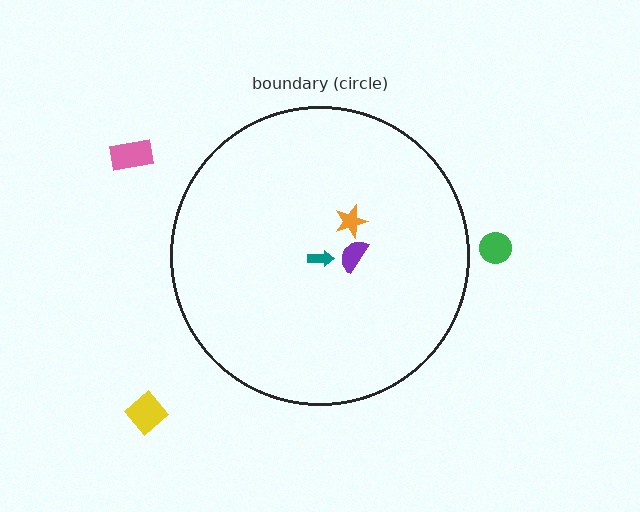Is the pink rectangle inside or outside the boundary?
Outside.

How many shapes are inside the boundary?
3 inside, 3 outside.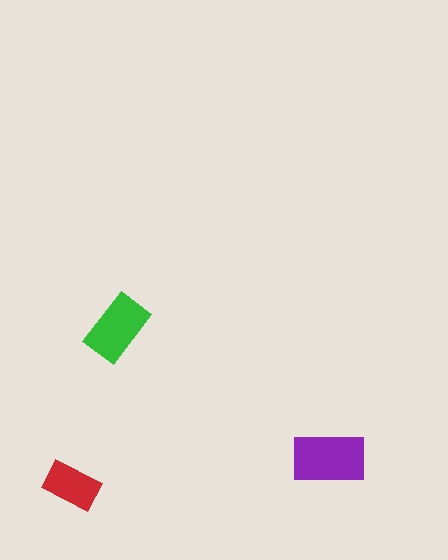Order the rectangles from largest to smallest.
the purple one, the green one, the red one.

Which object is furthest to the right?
The purple rectangle is rightmost.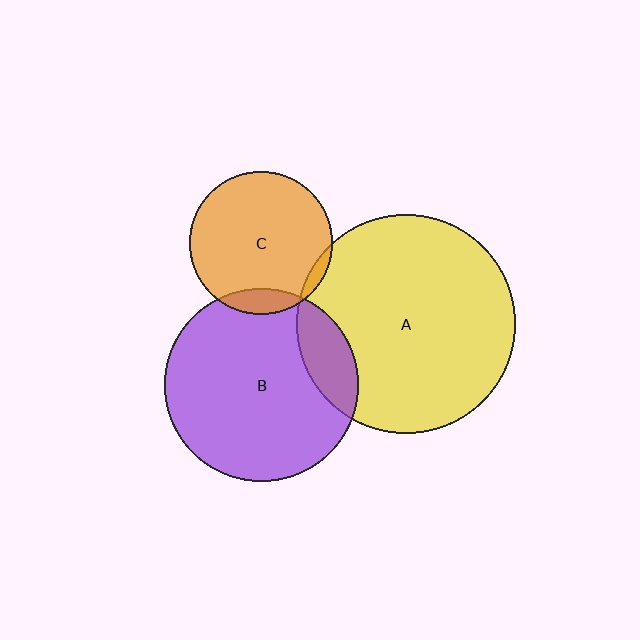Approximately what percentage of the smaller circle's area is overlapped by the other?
Approximately 10%.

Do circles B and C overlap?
Yes.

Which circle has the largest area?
Circle A (yellow).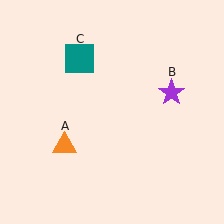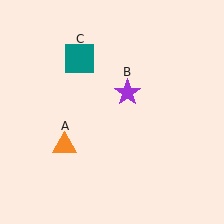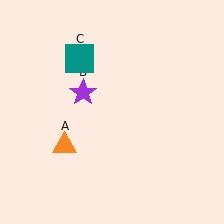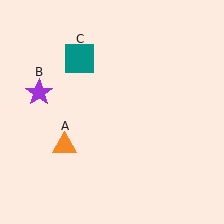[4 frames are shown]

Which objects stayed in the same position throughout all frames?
Orange triangle (object A) and teal square (object C) remained stationary.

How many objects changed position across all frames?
1 object changed position: purple star (object B).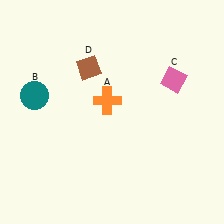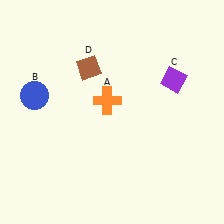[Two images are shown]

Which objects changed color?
B changed from teal to blue. C changed from pink to purple.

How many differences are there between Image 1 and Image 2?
There are 2 differences between the two images.